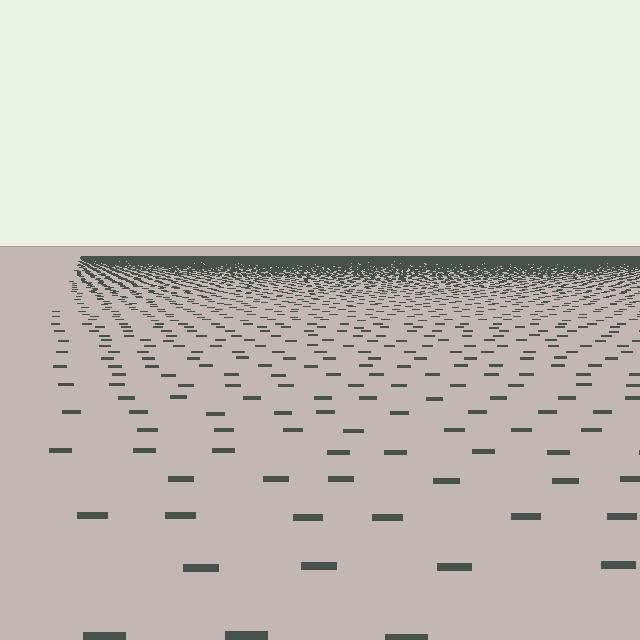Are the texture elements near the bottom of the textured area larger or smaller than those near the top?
Larger. Near the bottom, elements are closer to the viewer and appear at a bigger on-screen size.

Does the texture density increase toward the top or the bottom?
Density increases toward the top.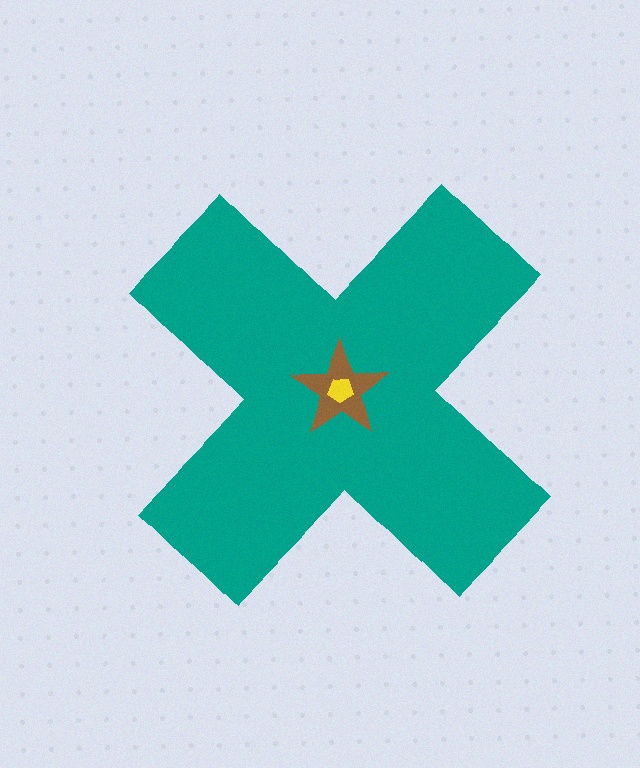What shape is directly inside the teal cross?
The brown star.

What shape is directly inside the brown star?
The yellow pentagon.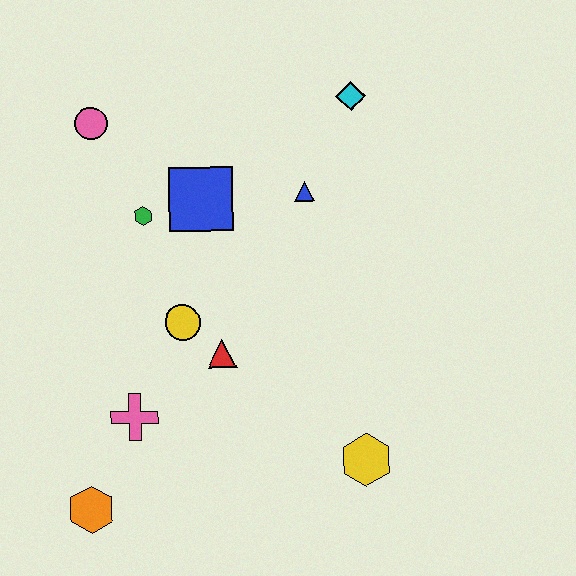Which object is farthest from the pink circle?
The yellow hexagon is farthest from the pink circle.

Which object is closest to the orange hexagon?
The pink cross is closest to the orange hexagon.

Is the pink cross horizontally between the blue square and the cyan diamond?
No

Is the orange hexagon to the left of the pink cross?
Yes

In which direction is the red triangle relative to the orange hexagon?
The red triangle is above the orange hexagon.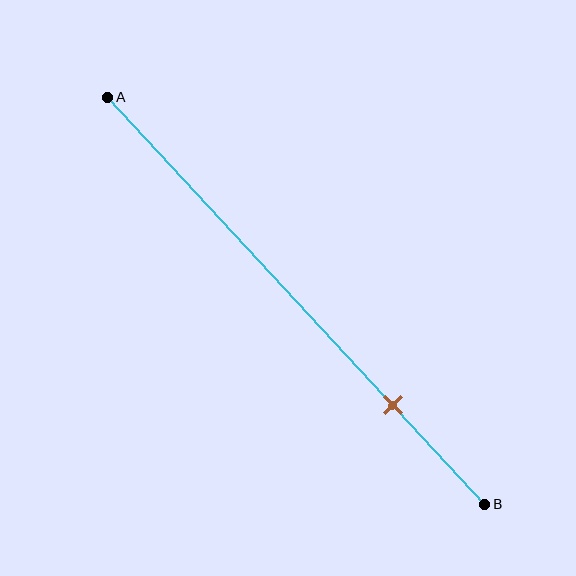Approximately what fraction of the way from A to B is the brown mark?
The brown mark is approximately 75% of the way from A to B.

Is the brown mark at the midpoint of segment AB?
No, the mark is at about 75% from A, not at the 50% midpoint.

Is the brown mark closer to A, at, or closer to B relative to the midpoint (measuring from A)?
The brown mark is closer to point B than the midpoint of segment AB.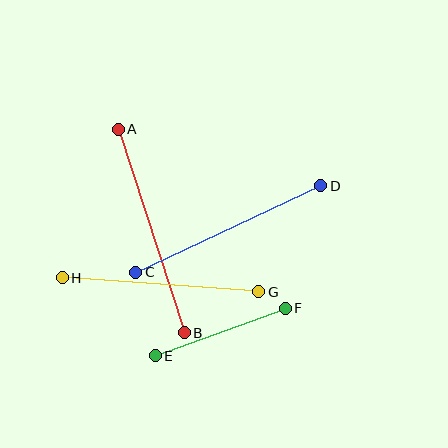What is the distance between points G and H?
The distance is approximately 197 pixels.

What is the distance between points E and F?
The distance is approximately 138 pixels.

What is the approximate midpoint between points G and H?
The midpoint is at approximately (160, 285) pixels.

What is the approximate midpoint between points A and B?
The midpoint is at approximately (151, 231) pixels.